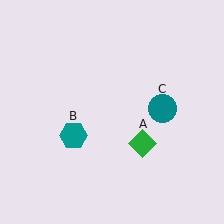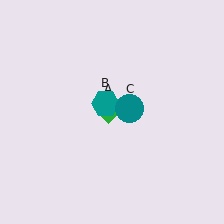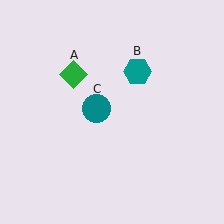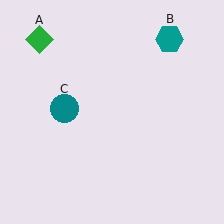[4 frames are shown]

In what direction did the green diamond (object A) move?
The green diamond (object A) moved up and to the left.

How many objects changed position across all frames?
3 objects changed position: green diamond (object A), teal hexagon (object B), teal circle (object C).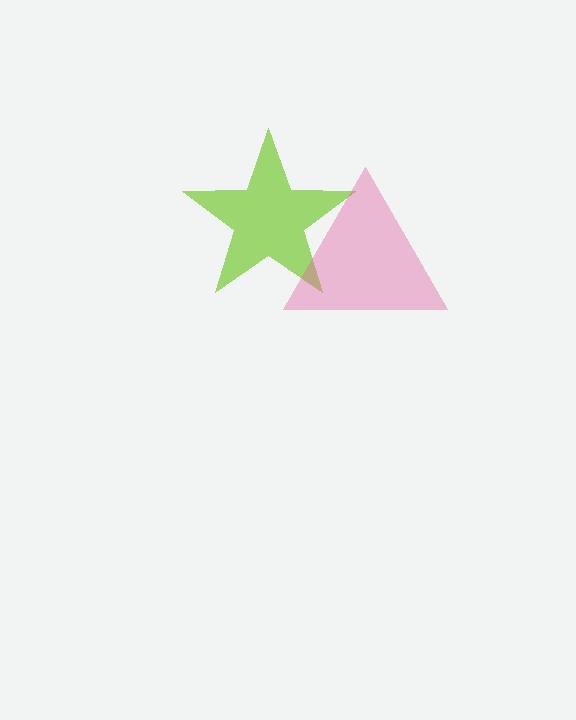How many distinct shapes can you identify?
There are 2 distinct shapes: a lime star, a pink triangle.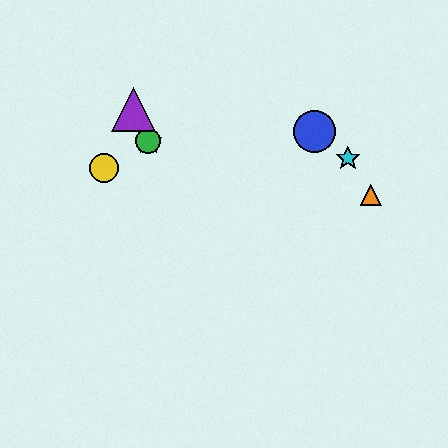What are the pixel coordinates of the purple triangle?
The purple triangle is at (133, 109).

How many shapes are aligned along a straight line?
3 shapes (the red star, the green circle, the purple triangle) are aligned along a straight line.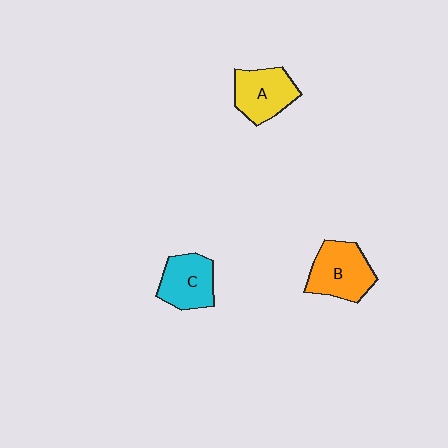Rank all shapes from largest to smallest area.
From largest to smallest: B (orange), A (yellow), C (cyan).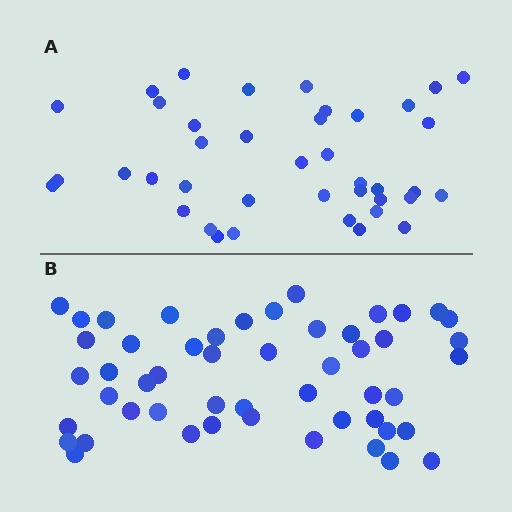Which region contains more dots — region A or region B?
Region B (the bottom region) has more dots.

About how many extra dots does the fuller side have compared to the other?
Region B has roughly 12 or so more dots than region A.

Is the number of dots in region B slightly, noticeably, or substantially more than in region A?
Region B has noticeably more, but not dramatically so. The ratio is roughly 1.3 to 1.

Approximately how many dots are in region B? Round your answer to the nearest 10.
About 50 dots. (The exact count is 51, which rounds to 50.)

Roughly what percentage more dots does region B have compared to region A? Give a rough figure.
About 30% more.